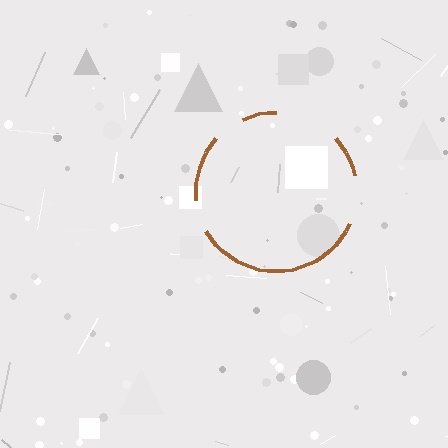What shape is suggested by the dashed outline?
The dashed outline suggests a circle.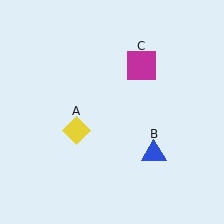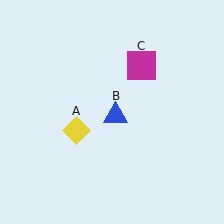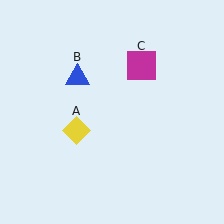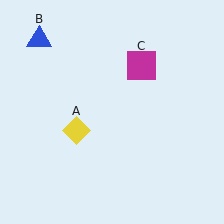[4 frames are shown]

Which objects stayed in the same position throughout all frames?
Yellow diamond (object A) and magenta square (object C) remained stationary.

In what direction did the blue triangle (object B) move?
The blue triangle (object B) moved up and to the left.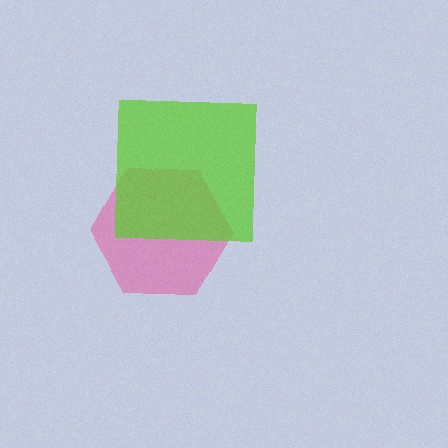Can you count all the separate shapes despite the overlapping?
Yes, there are 2 separate shapes.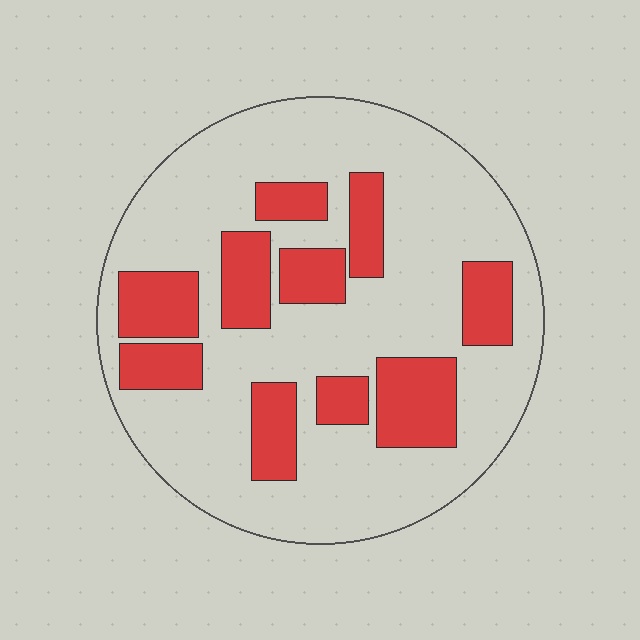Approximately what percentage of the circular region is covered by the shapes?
Approximately 25%.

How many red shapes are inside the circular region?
10.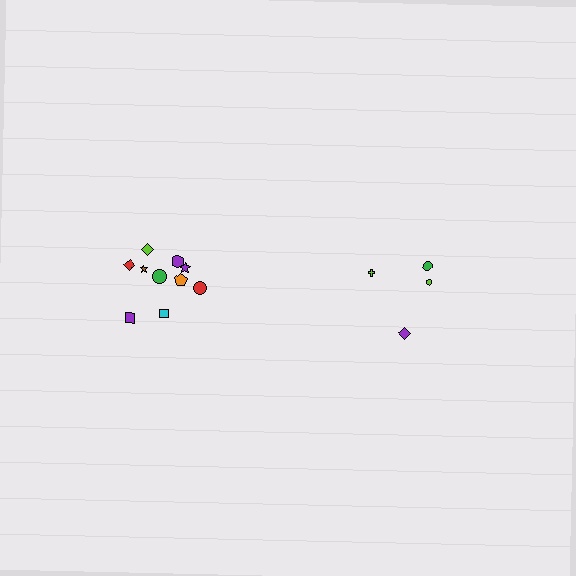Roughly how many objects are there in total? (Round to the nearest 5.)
Roughly 15 objects in total.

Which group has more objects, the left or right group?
The left group.